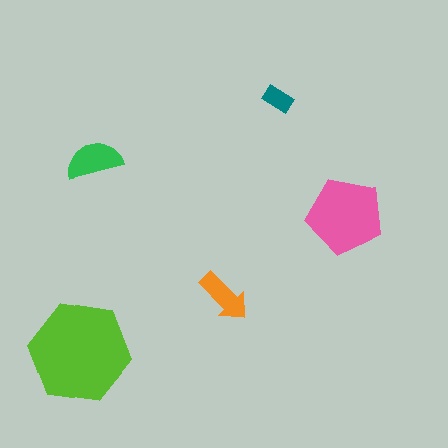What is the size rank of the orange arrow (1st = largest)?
4th.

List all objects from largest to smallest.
The lime hexagon, the pink pentagon, the green semicircle, the orange arrow, the teal rectangle.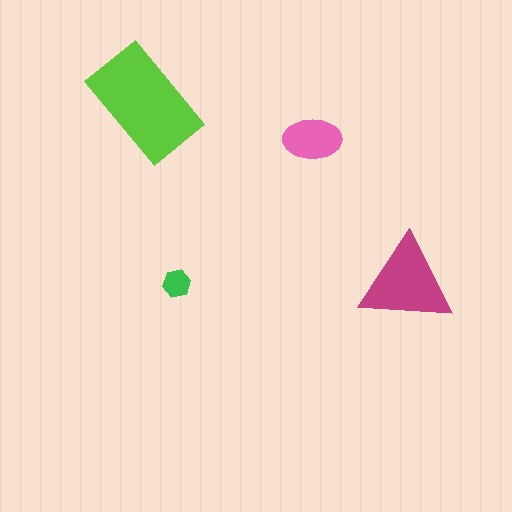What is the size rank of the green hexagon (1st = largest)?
4th.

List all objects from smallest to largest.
The green hexagon, the pink ellipse, the magenta triangle, the lime rectangle.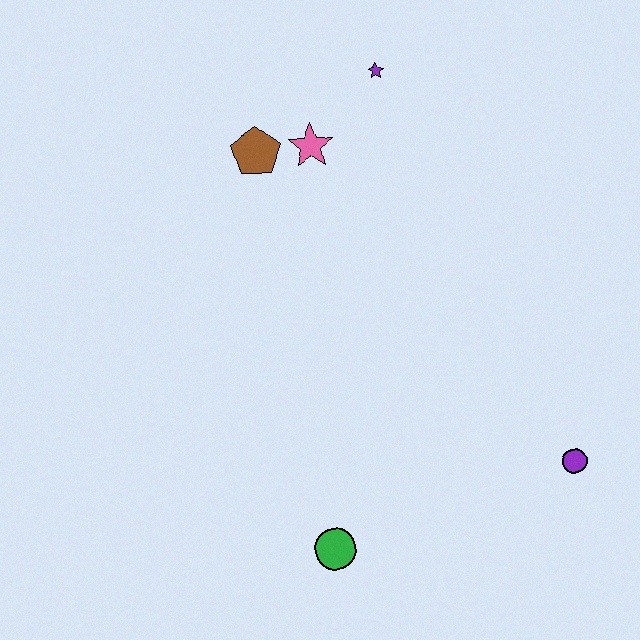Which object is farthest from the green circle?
The purple star is farthest from the green circle.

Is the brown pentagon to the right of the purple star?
No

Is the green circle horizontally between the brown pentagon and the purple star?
Yes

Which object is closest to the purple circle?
The green circle is closest to the purple circle.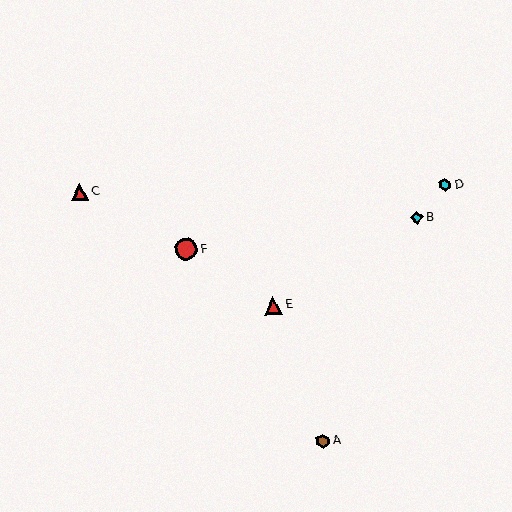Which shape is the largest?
The red circle (labeled F) is the largest.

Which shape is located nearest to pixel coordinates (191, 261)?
The red circle (labeled F) at (186, 249) is nearest to that location.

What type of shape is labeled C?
Shape C is a red triangle.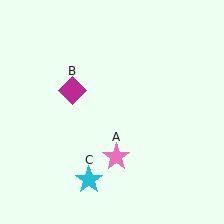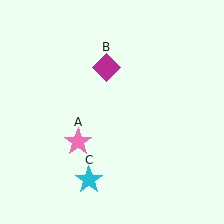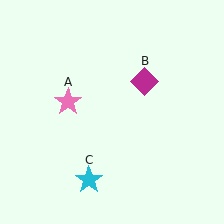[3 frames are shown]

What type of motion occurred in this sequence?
The pink star (object A), magenta diamond (object B) rotated clockwise around the center of the scene.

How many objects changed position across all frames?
2 objects changed position: pink star (object A), magenta diamond (object B).